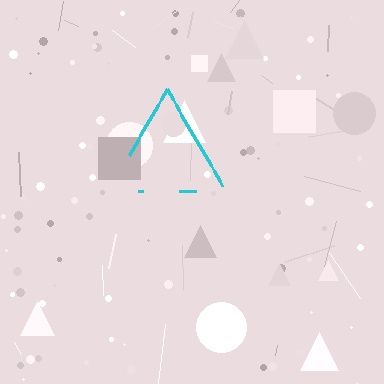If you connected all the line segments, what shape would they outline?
They would outline a triangle.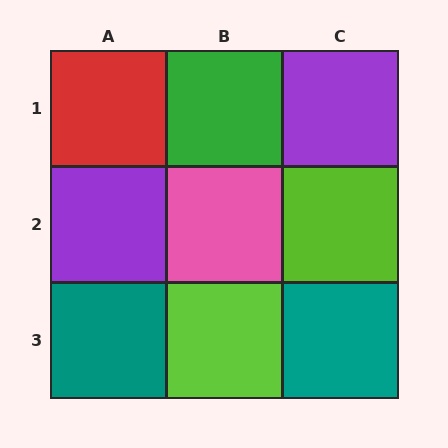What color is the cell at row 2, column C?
Lime.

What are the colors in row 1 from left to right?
Red, green, purple.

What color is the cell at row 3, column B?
Lime.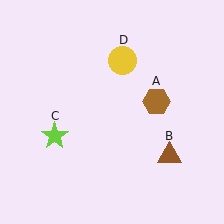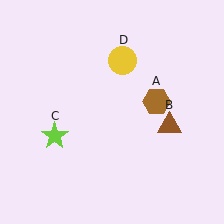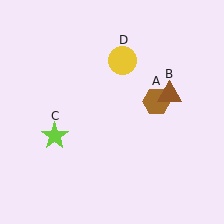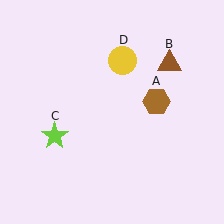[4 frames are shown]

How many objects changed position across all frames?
1 object changed position: brown triangle (object B).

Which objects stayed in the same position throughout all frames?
Brown hexagon (object A) and lime star (object C) and yellow circle (object D) remained stationary.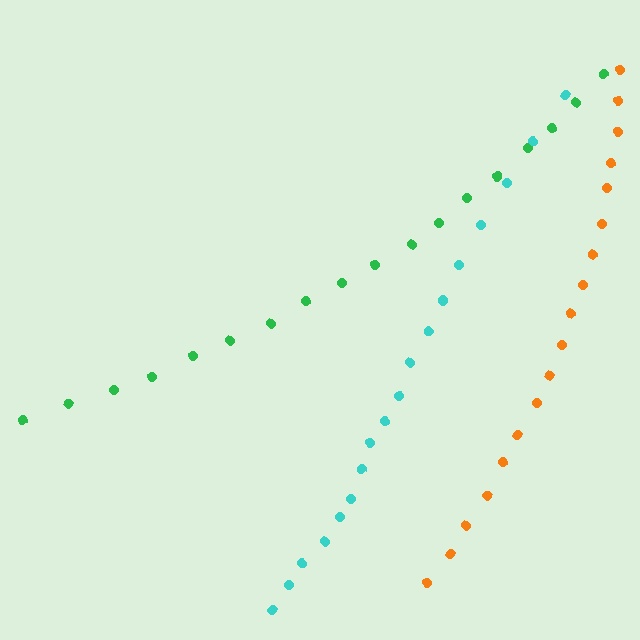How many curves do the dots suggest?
There are 3 distinct paths.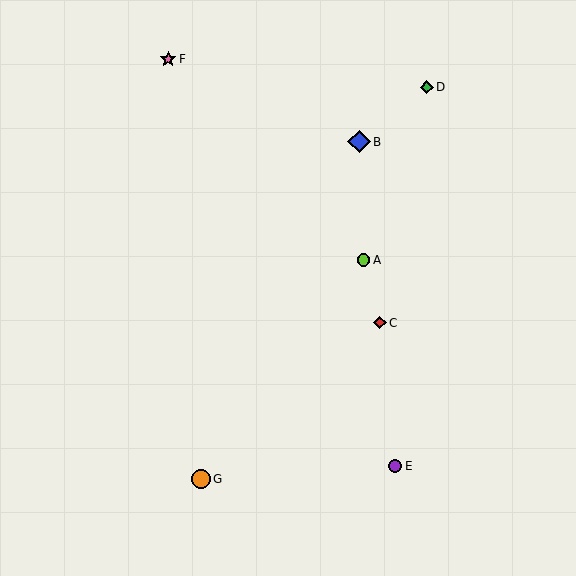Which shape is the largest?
The blue diamond (labeled B) is the largest.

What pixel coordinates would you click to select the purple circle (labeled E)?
Click at (395, 466) to select the purple circle E.